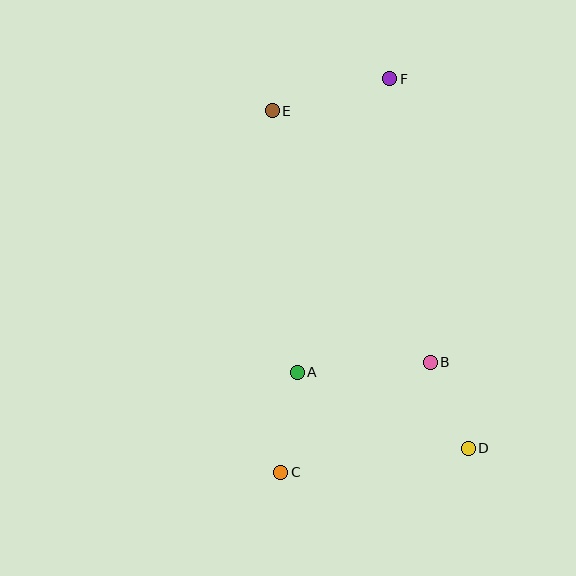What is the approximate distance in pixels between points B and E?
The distance between B and E is approximately 297 pixels.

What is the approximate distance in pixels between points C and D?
The distance between C and D is approximately 189 pixels.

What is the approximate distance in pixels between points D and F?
The distance between D and F is approximately 378 pixels.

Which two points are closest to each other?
Points B and D are closest to each other.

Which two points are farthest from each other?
Points C and F are farthest from each other.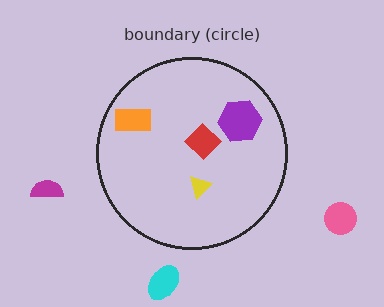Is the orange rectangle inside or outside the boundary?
Inside.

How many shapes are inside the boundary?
4 inside, 3 outside.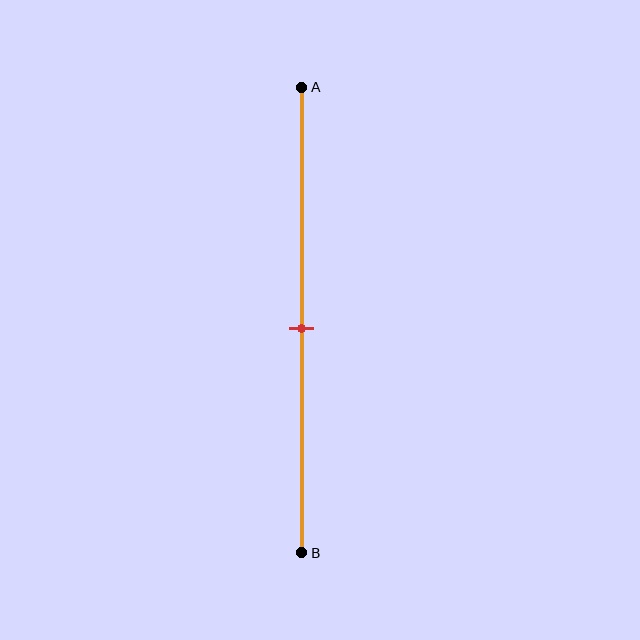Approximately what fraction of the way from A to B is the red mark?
The red mark is approximately 50% of the way from A to B.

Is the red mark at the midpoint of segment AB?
Yes, the mark is approximately at the midpoint.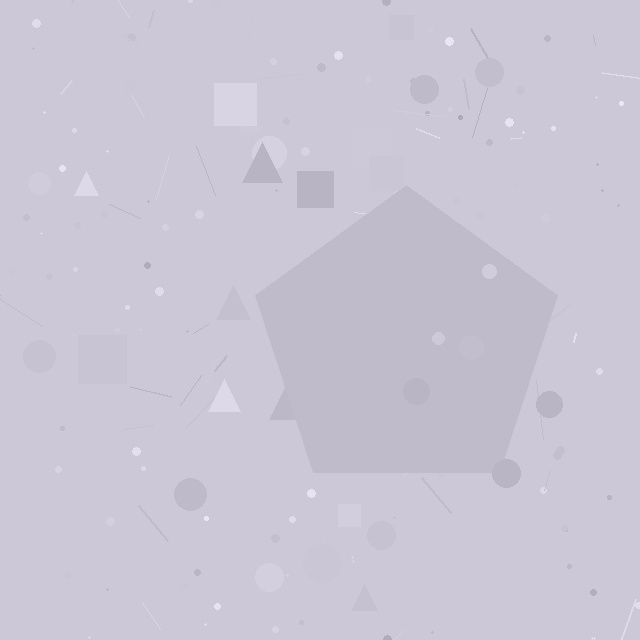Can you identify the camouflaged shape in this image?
The camouflaged shape is a pentagon.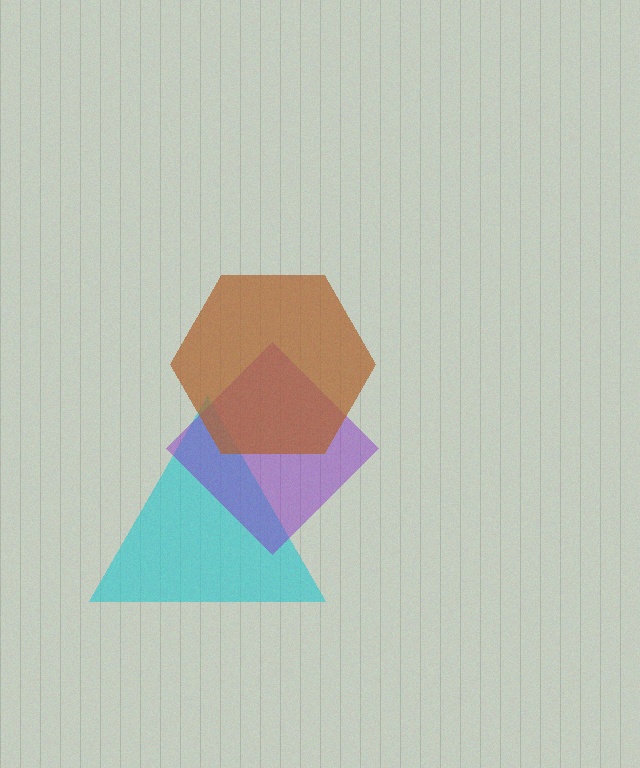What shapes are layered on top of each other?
The layered shapes are: a cyan triangle, a purple diamond, a brown hexagon.